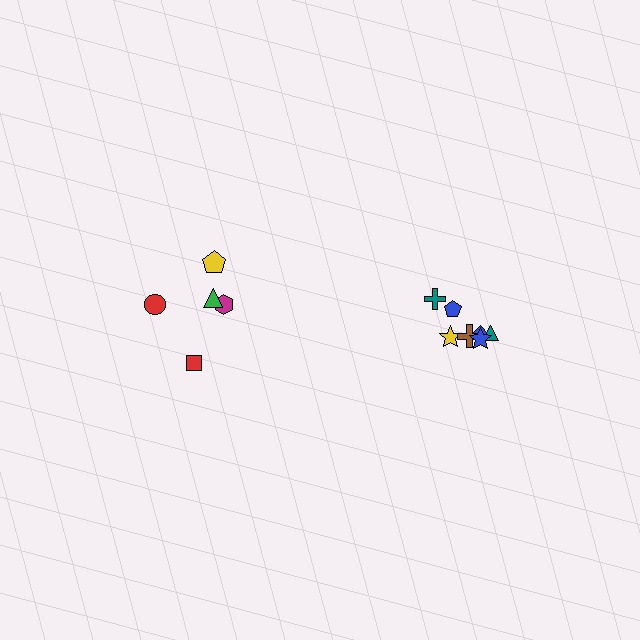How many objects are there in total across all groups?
There are 12 objects.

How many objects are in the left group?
There are 5 objects.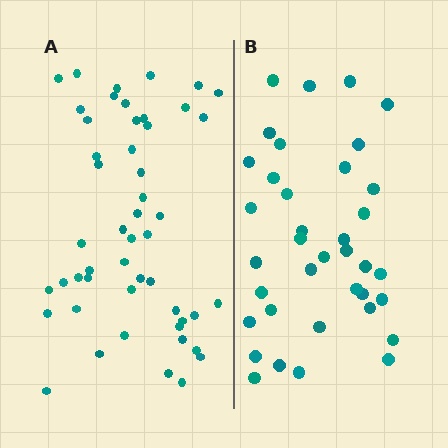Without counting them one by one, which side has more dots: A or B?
Region A (the left region) has more dots.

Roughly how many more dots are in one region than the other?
Region A has approximately 15 more dots than region B.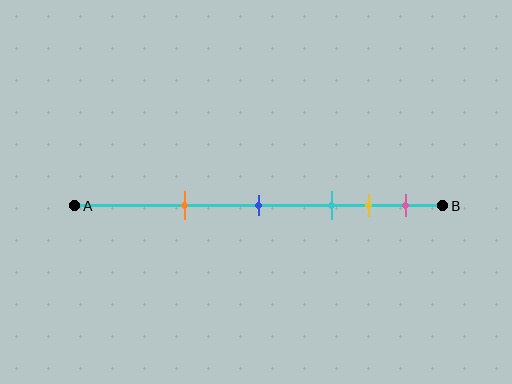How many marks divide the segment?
There are 5 marks dividing the segment.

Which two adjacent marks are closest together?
The yellow and pink marks are the closest adjacent pair.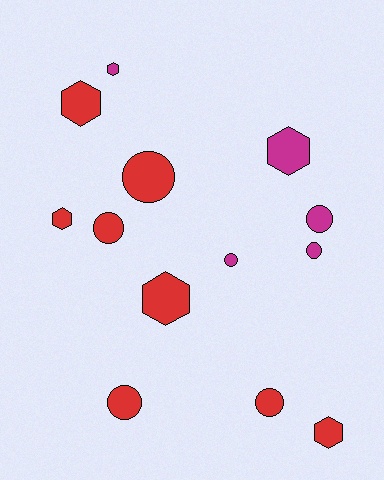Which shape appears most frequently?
Circle, with 7 objects.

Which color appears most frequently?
Red, with 8 objects.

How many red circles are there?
There are 4 red circles.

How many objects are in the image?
There are 13 objects.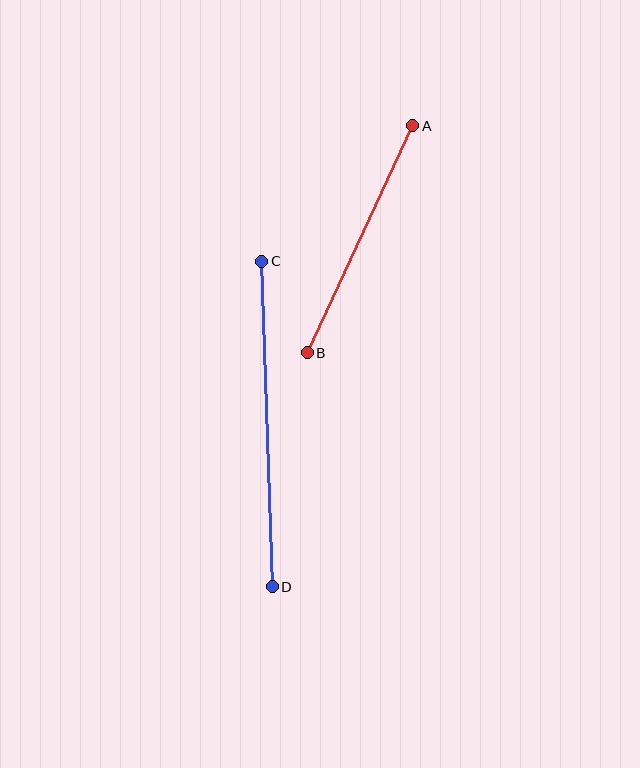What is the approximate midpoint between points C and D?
The midpoint is at approximately (267, 424) pixels.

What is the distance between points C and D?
The distance is approximately 326 pixels.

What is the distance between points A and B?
The distance is approximately 251 pixels.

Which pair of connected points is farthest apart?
Points C and D are farthest apart.